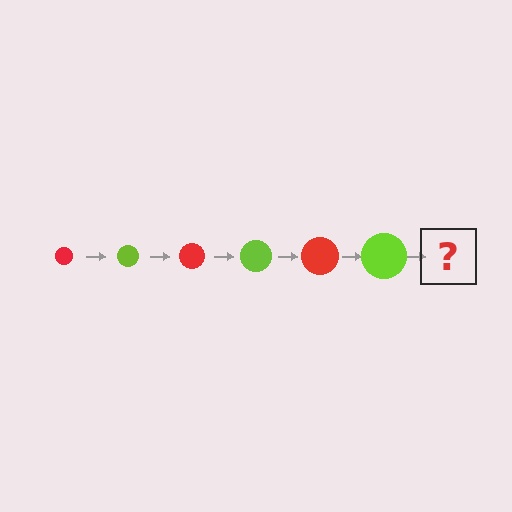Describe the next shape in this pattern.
It should be a red circle, larger than the previous one.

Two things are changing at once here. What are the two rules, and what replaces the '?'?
The two rules are that the circle grows larger each step and the color cycles through red and lime. The '?' should be a red circle, larger than the previous one.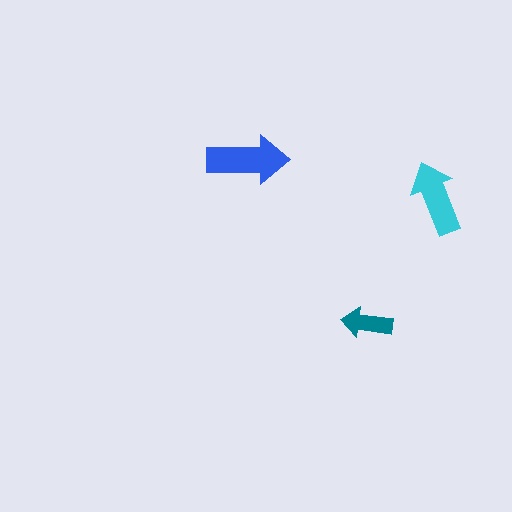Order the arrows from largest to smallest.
the blue one, the cyan one, the teal one.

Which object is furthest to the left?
The blue arrow is leftmost.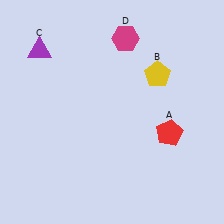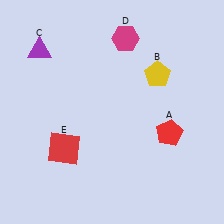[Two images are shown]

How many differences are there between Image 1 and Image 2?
There is 1 difference between the two images.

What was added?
A red square (E) was added in Image 2.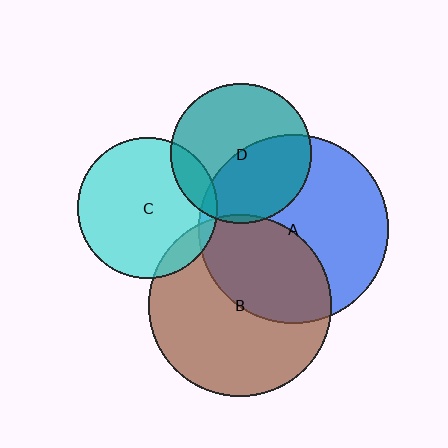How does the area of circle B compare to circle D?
Approximately 1.7 times.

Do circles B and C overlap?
Yes.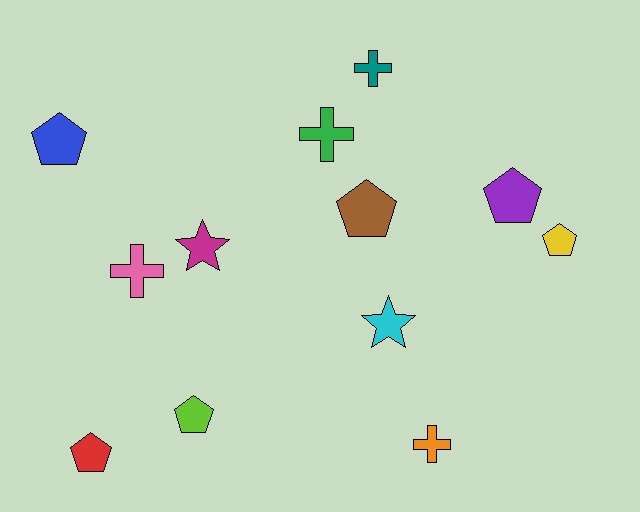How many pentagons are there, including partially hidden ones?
There are 6 pentagons.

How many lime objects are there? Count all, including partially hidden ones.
There is 1 lime object.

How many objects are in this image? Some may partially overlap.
There are 12 objects.